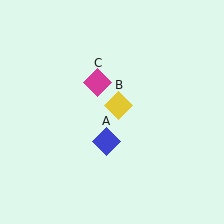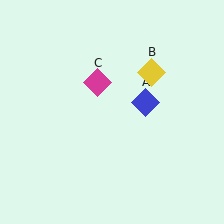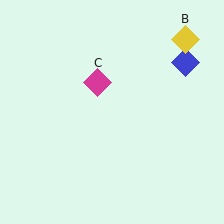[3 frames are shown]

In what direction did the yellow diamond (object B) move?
The yellow diamond (object B) moved up and to the right.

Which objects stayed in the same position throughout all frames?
Magenta diamond (object C) remained stationary.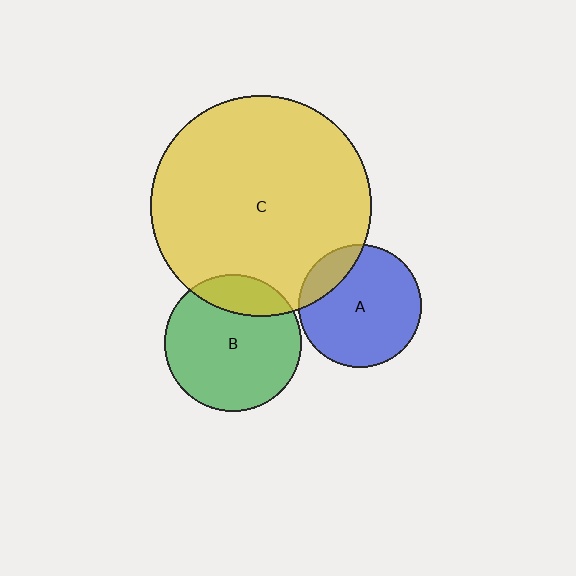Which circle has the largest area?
Circle C (yellow).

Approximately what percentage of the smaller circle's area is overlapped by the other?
Approximately 15%.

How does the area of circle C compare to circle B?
Approximately 2.6 times.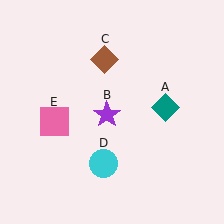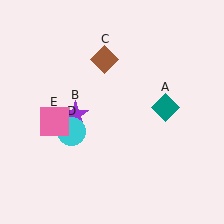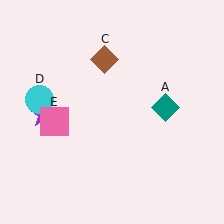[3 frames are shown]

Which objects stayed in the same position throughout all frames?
Teal diamond (object A) and brown diamond (object C) and pink square (object E) remained stationary.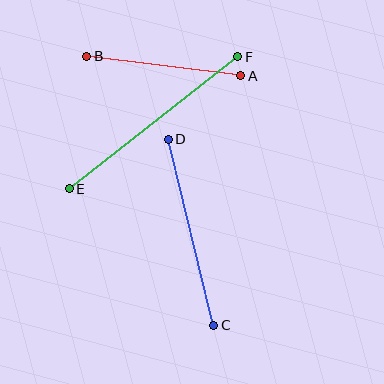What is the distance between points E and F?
The distance is approximately 214 pixels.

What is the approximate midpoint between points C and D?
The midpoint is at approximately (191, 232) pixels.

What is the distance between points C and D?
The distance is approximately 191 pixels.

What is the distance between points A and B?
The distance is approximately 155 pixels.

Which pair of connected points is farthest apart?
Points E and F are farthest apart.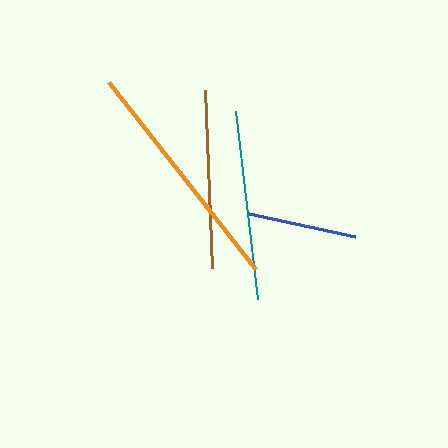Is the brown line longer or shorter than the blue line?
The brown line is longer than the blue line.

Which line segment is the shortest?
The blue line is the shortest at approximately 108 pixels.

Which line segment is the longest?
The orange line is the longest at approximately 238 pixels.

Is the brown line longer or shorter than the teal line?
The teal line is longer than the brown line.